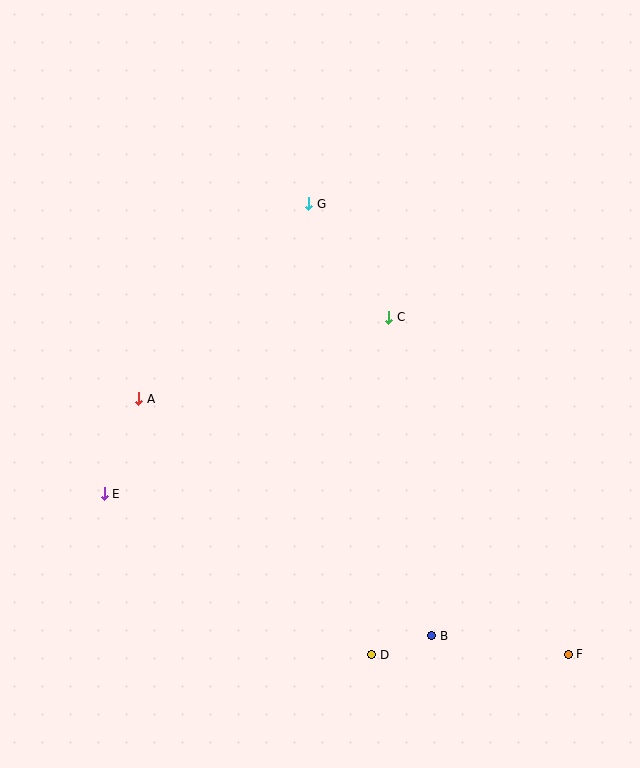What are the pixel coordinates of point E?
Point E is at (104, 494).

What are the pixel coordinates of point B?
Point B is at (432, 636).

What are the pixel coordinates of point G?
Point G is at (309, 204).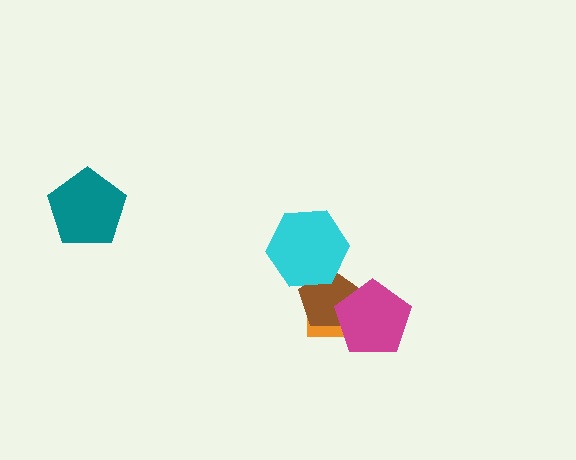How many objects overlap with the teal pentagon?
0 objects overlap with the teal pentagon.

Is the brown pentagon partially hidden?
Yes, it is partially covered by another shape.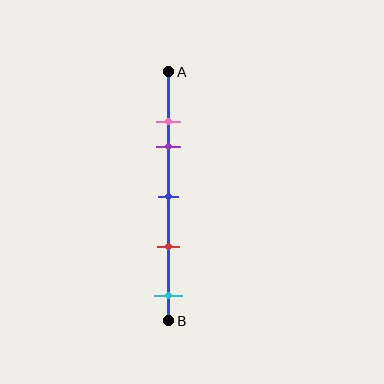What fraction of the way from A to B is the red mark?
The red mark is approximately 70% (0.7) of the way from A to B.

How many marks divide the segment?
There are 5 marks dividing the segment.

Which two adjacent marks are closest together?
The pink and purple marks are the closest adjacent pair.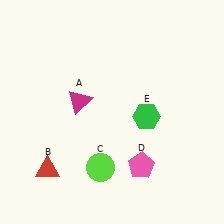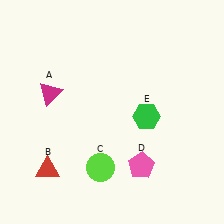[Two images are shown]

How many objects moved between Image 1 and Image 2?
1 object moved between the two images.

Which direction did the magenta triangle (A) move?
The magenta triangle (A) moved left.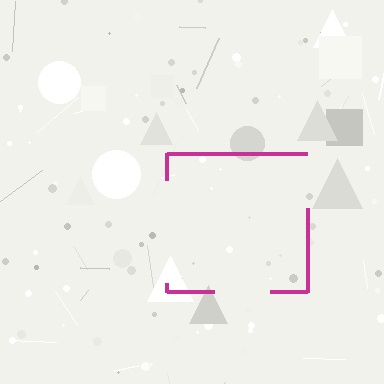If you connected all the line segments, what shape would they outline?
They would outline a square.